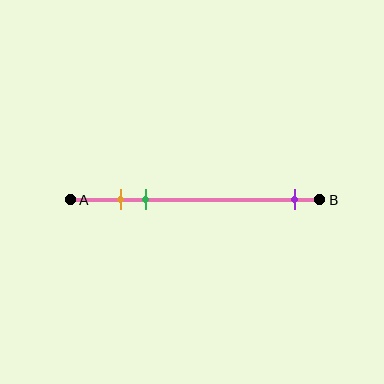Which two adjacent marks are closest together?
The orange and green marks are the closest adjacent pair.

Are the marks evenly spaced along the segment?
No, the marks are not evenly spaced.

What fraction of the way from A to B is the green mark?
The green mark is approximately 30% (0.3) of the way from A to B.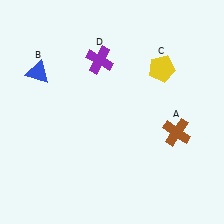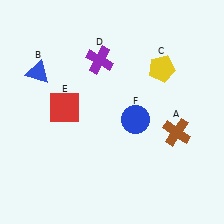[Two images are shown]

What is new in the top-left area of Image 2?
A red square (E) was added in the top-left area of Image 2.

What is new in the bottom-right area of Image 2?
A blue circle (F) was added in the bottom-right area of Image 2.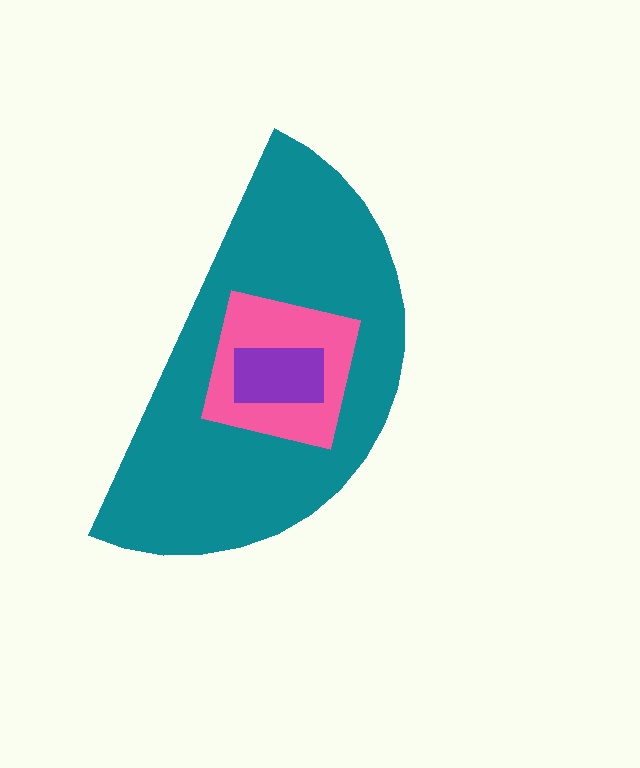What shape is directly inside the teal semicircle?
The pink square.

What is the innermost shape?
The purple rectangle.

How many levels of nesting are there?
3.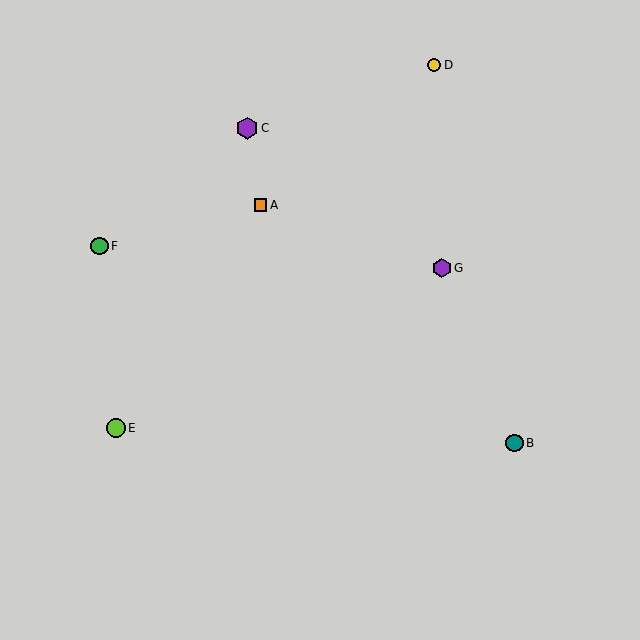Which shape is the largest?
The purple hexagon (labeled C) is the largest.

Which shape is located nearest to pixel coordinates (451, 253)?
The purple hexagon (labeled G) at (442, 268) is nearest to that location.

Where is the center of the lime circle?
The center of the lime circle is at (116, 428).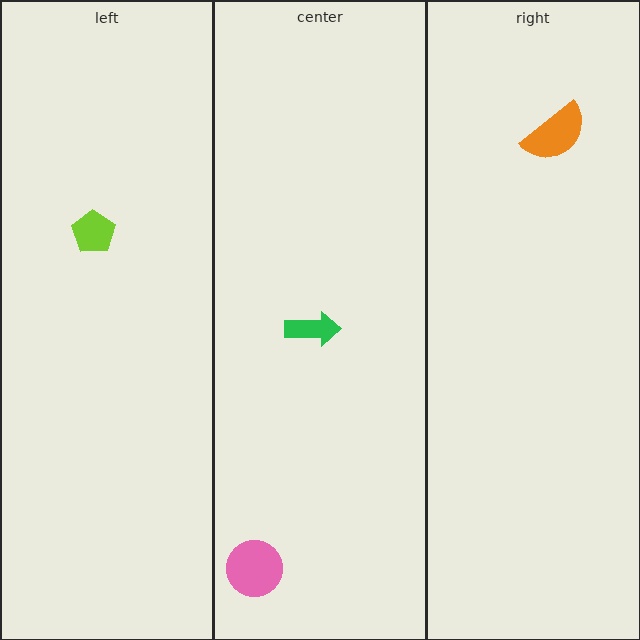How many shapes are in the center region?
2.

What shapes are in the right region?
The orange semicircle.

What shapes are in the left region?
The lime pentagon.